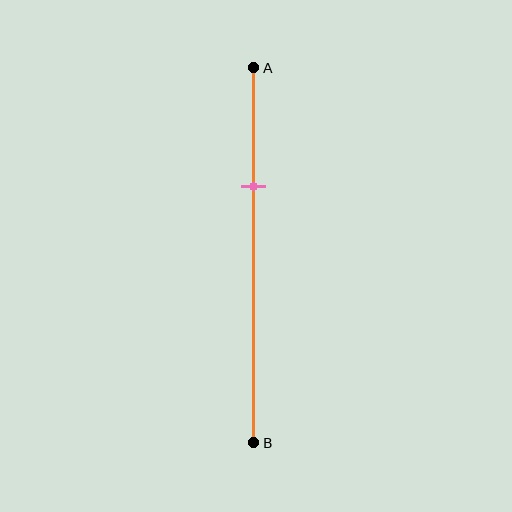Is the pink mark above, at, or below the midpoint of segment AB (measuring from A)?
The pink mark is above the midpoint of segment AB.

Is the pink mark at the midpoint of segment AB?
No, the mark is at about 30% from A, not at the 50% midpoint.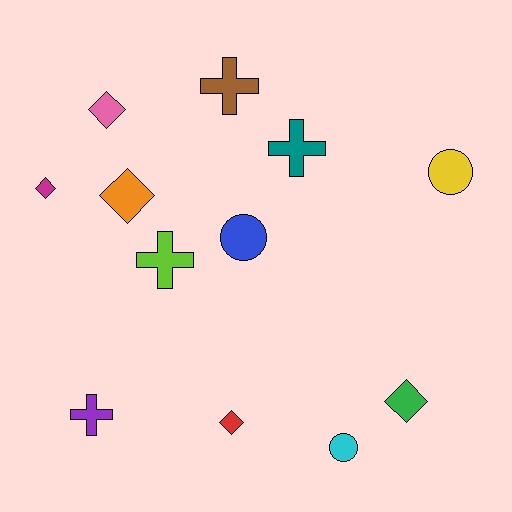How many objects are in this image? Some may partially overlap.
There are 12 objects.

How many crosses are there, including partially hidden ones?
There are 4 crosses.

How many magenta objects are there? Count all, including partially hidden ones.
There is 1 magenta object.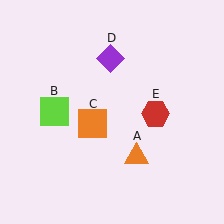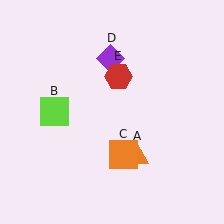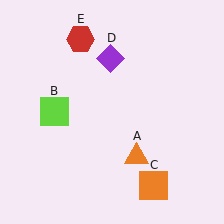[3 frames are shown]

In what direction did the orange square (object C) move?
The orange square (object C) moved down and to the right.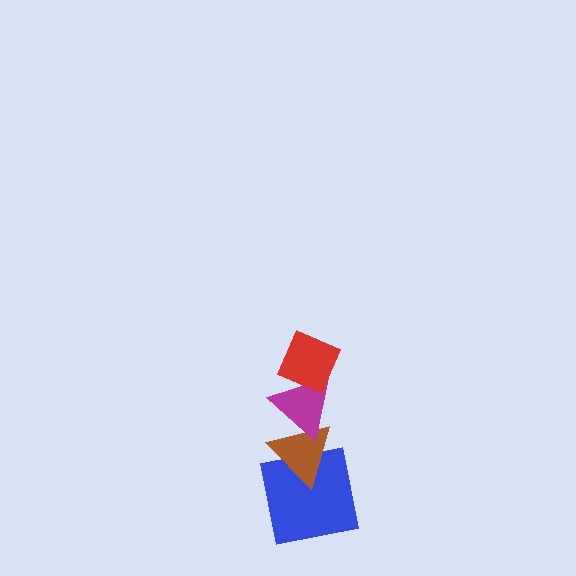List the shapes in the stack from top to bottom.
From top to bottom: the red diamond, the magenta triangle, the brown triangle, the blue square.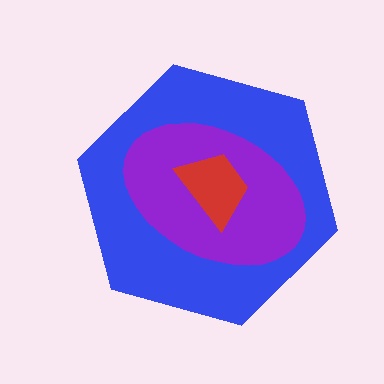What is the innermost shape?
The red trapezoid.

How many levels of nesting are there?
3.